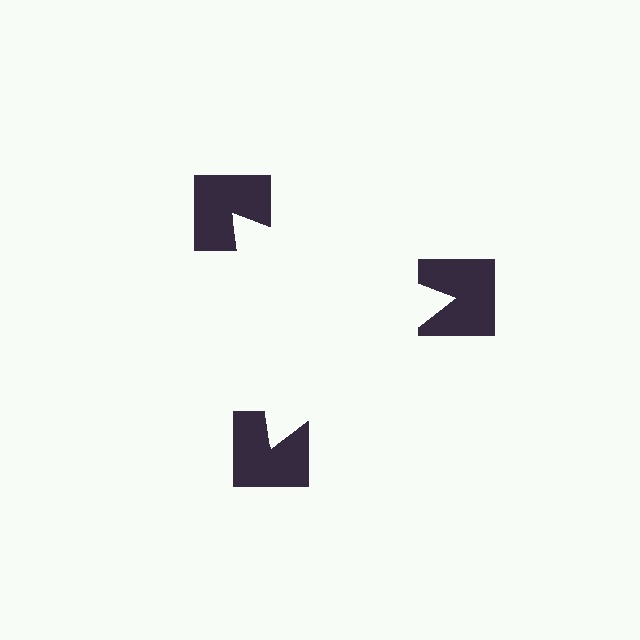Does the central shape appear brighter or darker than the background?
It typically appears slightly brighter than the background, even though no actual brightness change is drawn.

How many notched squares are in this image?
There are 3 — one at each vertex of the illusory triangle.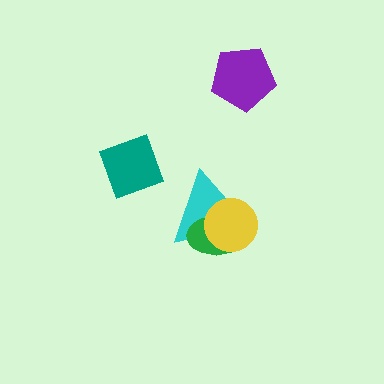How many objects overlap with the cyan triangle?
2 objects overlap with the cyan triangle.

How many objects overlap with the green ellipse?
2 objects overlap with the green ellipse.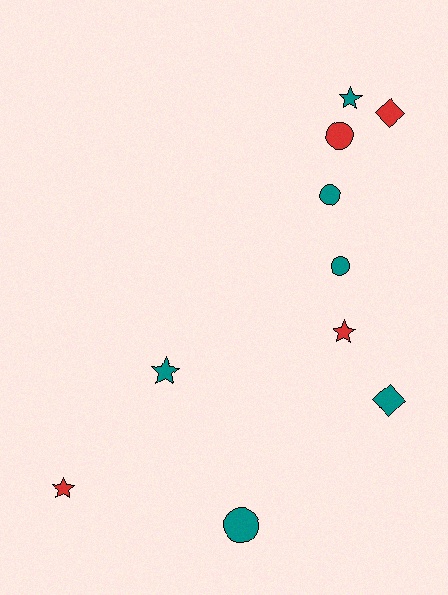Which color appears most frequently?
Teal, with 6 objects.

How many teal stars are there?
There are 2 teal stars.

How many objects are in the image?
There are 10 objects.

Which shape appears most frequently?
Star, with 4 objects.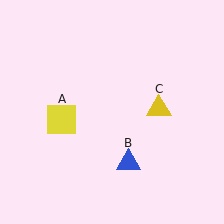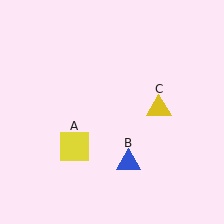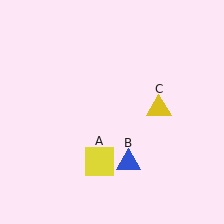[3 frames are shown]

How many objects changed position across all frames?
1 object changed position: yellow square (object A).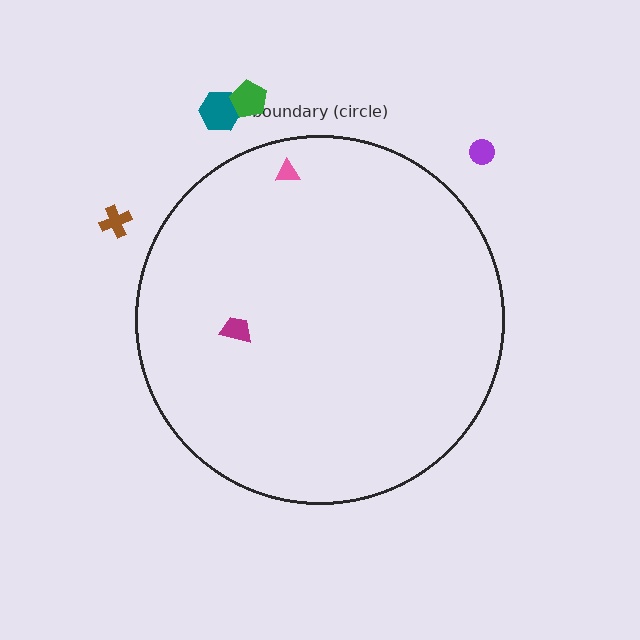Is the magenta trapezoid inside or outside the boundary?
Inside.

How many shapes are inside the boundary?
2 inside, 4 outside.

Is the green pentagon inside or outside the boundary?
Outside.